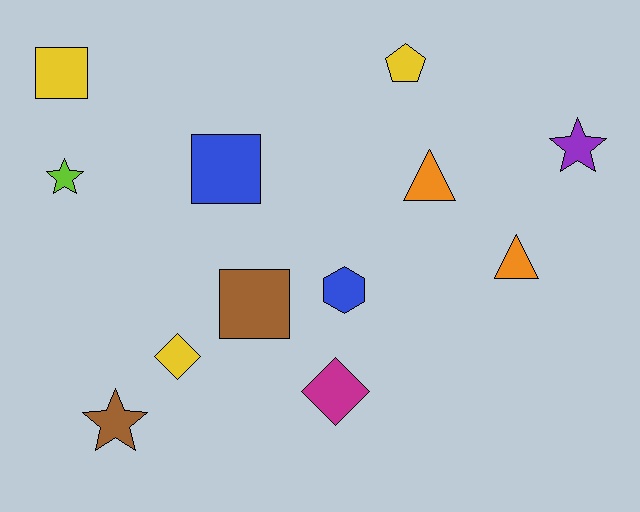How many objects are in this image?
There are 12 objects.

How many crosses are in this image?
There are no crosses.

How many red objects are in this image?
There are no red objects.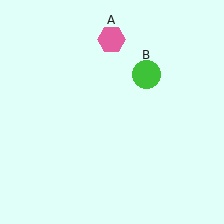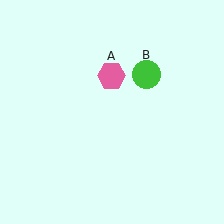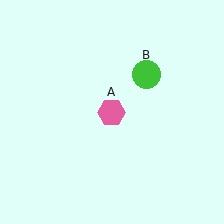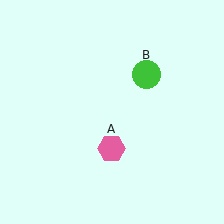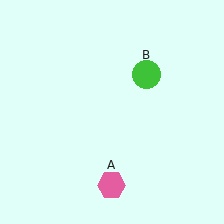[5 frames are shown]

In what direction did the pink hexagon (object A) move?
The pink hexagon (object A) moved down.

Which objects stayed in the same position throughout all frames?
Green circle (object B) remained stationary.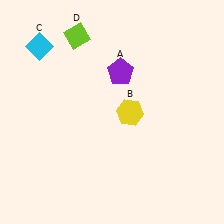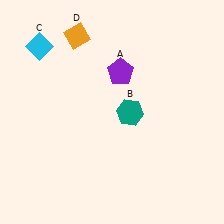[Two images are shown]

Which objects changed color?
B changed from yellow to teal. D changed from lime to orange.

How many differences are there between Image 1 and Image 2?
There are 2 differences between the two images.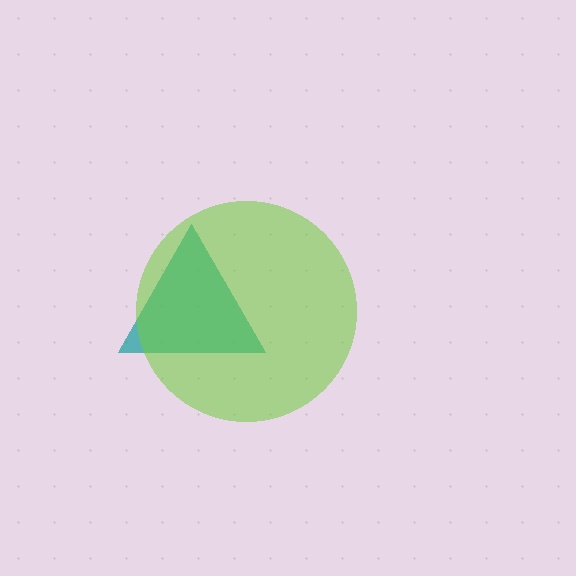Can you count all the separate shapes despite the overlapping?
Yes, there are 2 separate shapes.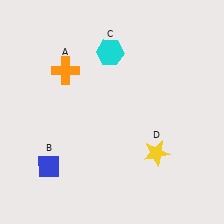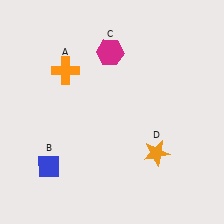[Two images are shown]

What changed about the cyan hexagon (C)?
In Image 1, C is cyan. In Image 2, it changed to magenta.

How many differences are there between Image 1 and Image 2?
There are 2 differences between the two images.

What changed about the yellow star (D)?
In Image 1, D is yellow. In Image 2, it changed to orange.